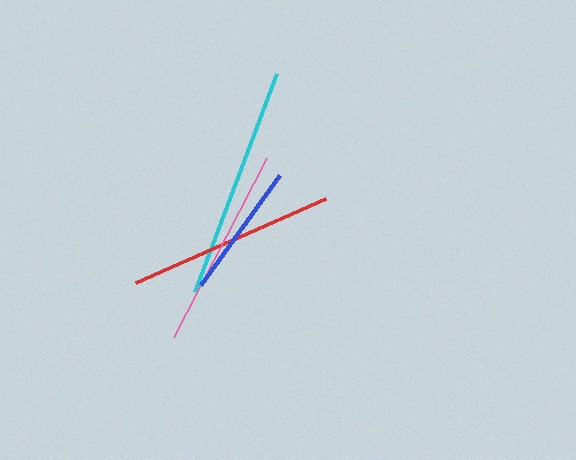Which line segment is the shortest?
The blue line is the shortest at approximately 136 pixels.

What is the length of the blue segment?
The blue segment is approximately 136 pixels long.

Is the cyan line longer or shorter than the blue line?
The cyan line is longer than the blue line.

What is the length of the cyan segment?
The cyan segment is approximately 234 pixels long.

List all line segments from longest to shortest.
From longest to shortest: cyan, red, pink, blue.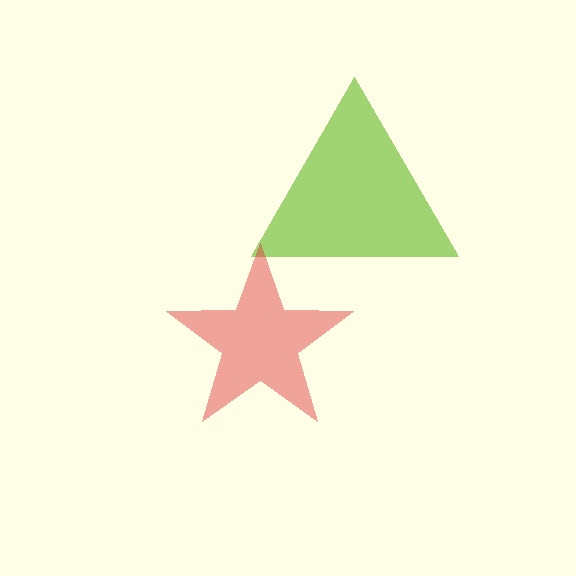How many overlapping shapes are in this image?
There are 2 overlapping shapes in the image.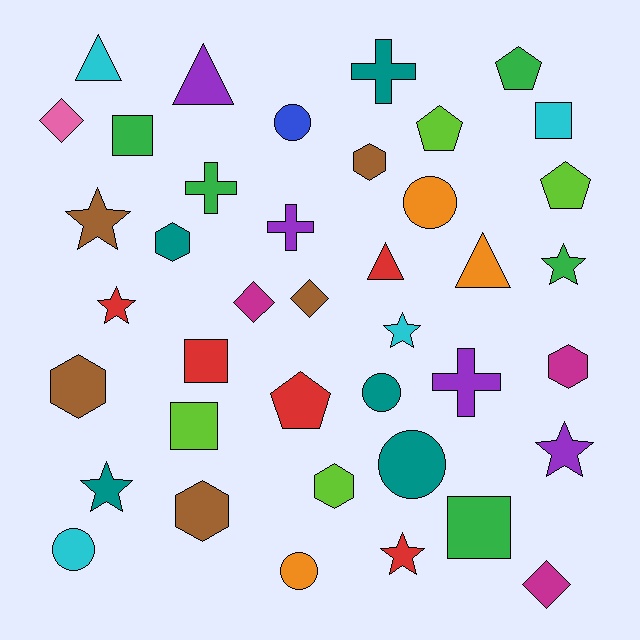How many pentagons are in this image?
There are 4 pentagons.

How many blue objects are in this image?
There is 1 blue object.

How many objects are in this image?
There are 40 objects.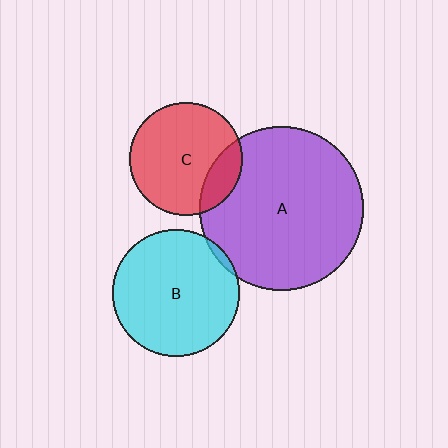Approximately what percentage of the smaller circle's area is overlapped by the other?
Approximately 5%.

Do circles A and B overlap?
Yes.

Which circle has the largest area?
Circle A (purple).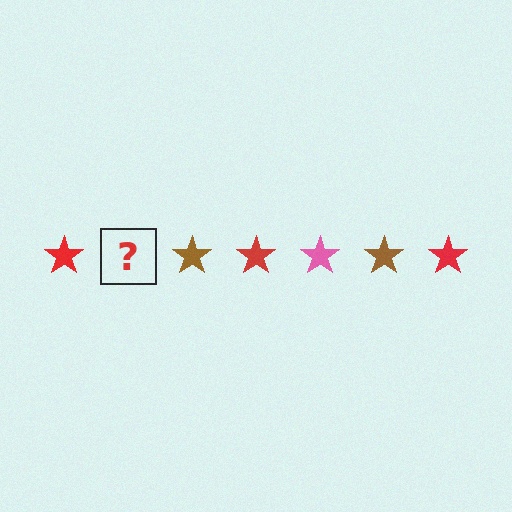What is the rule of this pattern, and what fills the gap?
The rule is that the pattern cycles through red, pink, brown stars. The gap should be filled with a pink star.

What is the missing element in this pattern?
The missing element is a pink star.